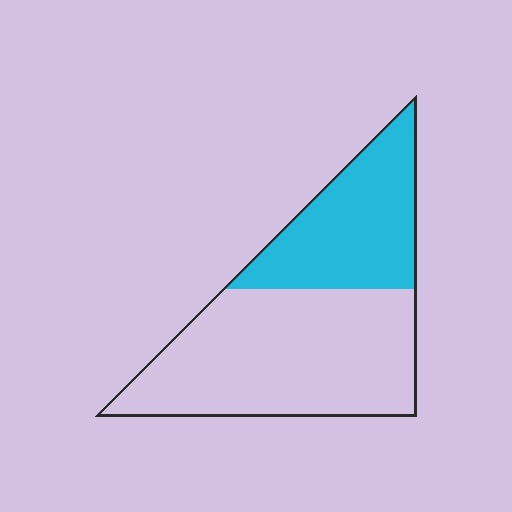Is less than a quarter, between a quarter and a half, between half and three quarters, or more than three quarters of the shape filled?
Between a quarter and a half.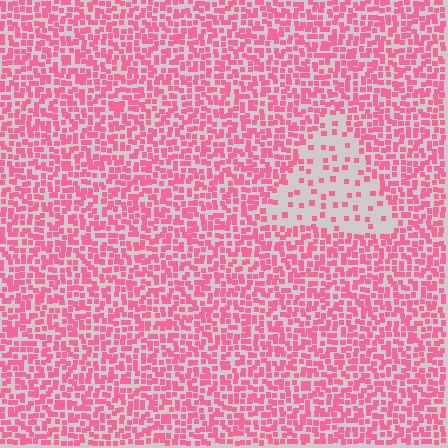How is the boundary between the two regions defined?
The boundary is defined by a change in element density (approximately 3.1x ratio). All elements are the same color, size, and shape.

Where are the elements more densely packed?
The elements are more densely packed outside the triangle boundary.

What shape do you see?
I see a triangle.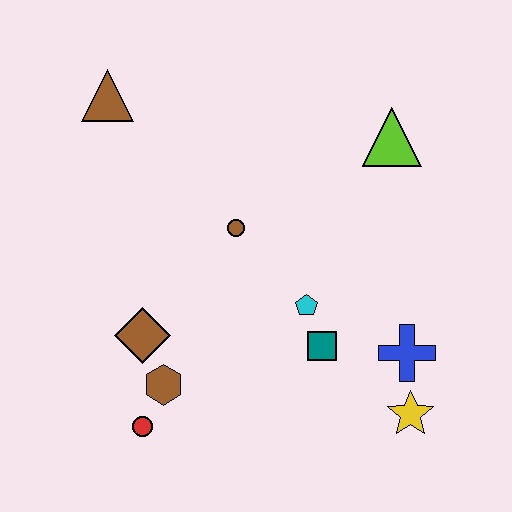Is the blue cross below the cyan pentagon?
Yes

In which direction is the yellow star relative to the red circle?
The yellow star is to the right of the red circle.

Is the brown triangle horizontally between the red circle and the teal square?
No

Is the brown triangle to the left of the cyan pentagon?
Yes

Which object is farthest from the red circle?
The lime triangle is farthest from the red circle.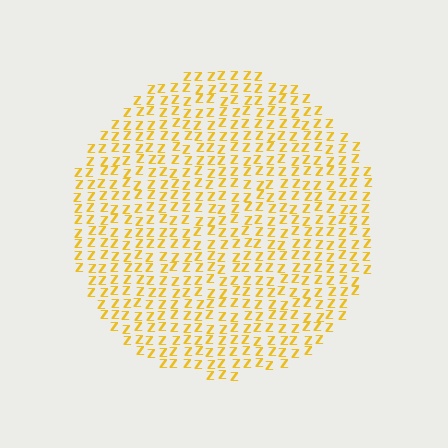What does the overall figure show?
The overall figure shows a circle.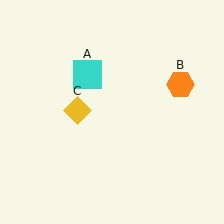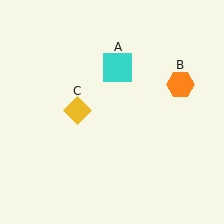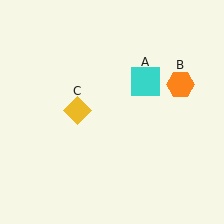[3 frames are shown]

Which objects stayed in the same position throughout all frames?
Orange hexagon (object B) and yellow diamond (object C) remained stationary.